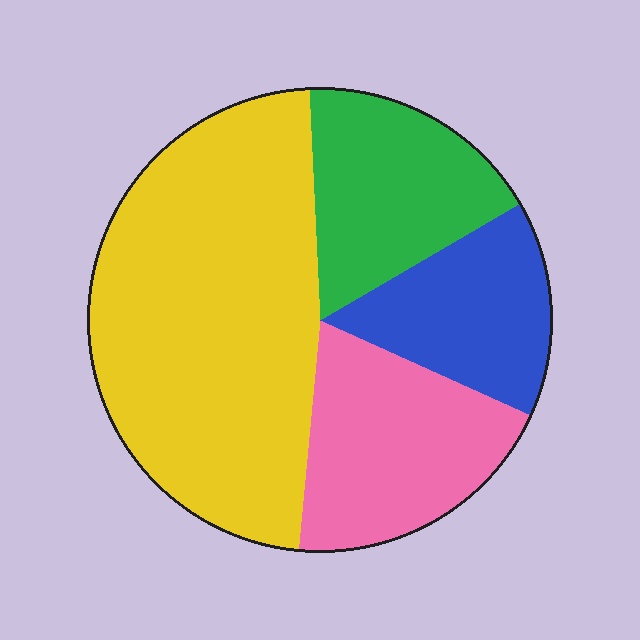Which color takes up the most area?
Yellow, at roughly 50%.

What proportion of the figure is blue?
Blue takes up less than a quarter of the figure.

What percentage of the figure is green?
Green covers about 15% of the figure.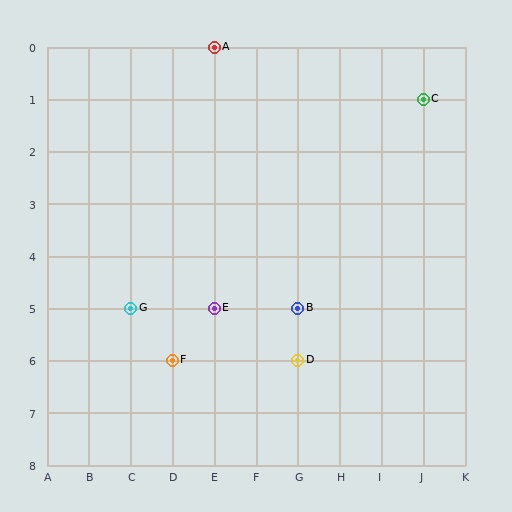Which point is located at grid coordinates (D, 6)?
Point F is at (D, 6).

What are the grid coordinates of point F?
Point F is at grid coordinates (D, 6).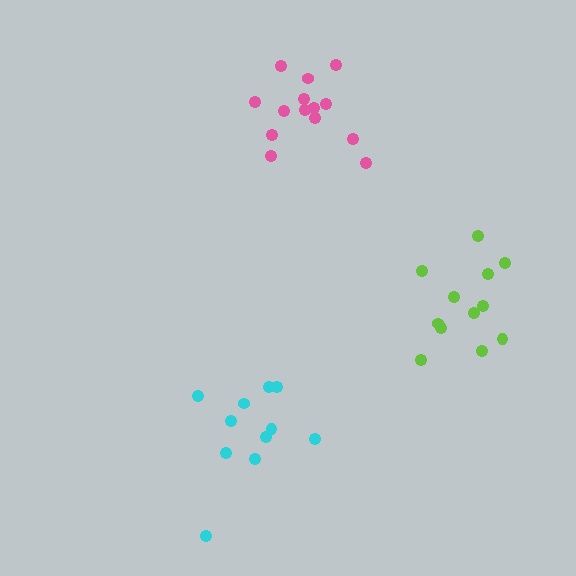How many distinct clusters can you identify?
There are 3 distinct clusters.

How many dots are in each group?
Group 1: 14 dots, Group 2: 11 dots, Group 3: 12 dots (37 total).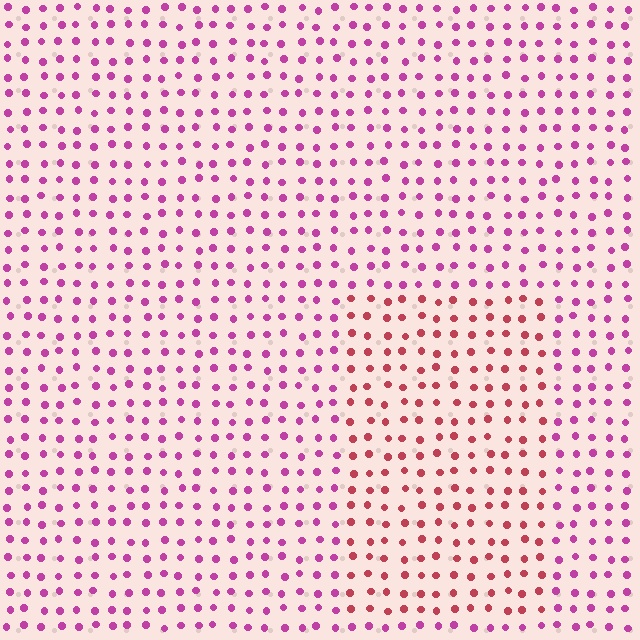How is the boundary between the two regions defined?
The boundary is defined purely by a slight shift in hue (about 37 degrees). Spacing, size, and orientation are identical on both sides.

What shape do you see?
I see a rectangle.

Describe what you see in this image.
The image is filled with small magenta elements in a uniform arrangement. A rectangle-shaped region is visible where the elements are tinted to a slightly different hue, forming a subtle color boundary.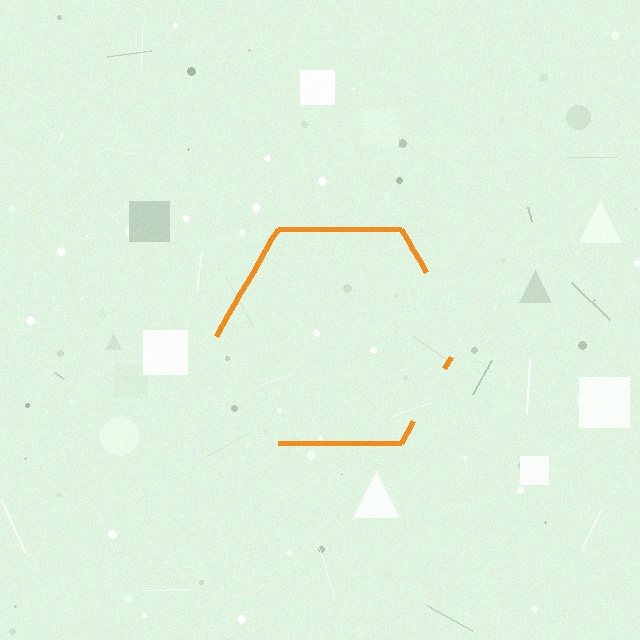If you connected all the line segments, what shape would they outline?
They would outline a hexagon.